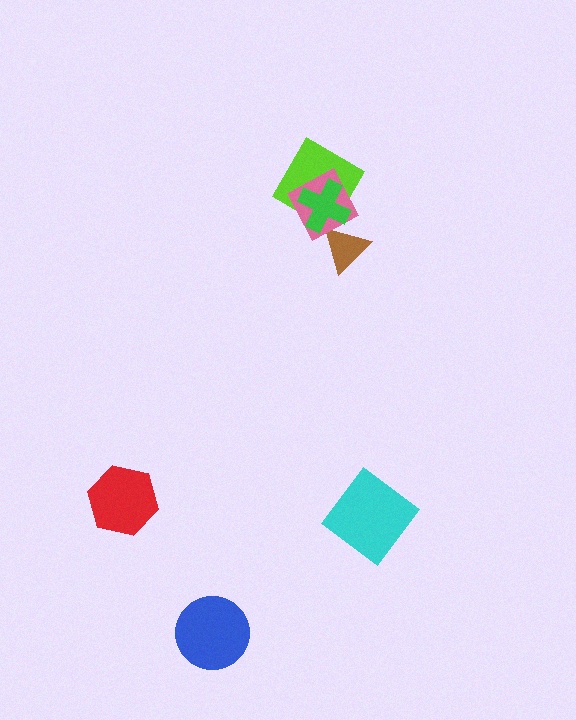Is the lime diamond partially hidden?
Yes, it is partially covered by another shape.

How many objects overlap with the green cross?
3 objects overlap with the green cross.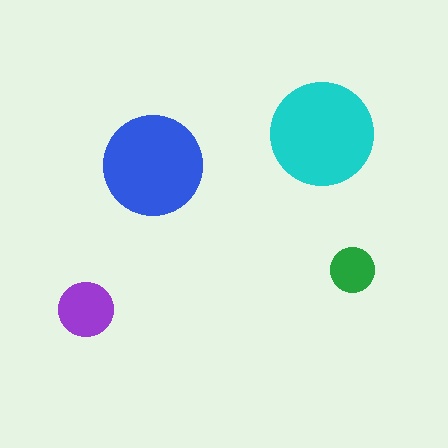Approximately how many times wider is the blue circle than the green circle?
About 2 times wider.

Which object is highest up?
The cyan circle is topmost.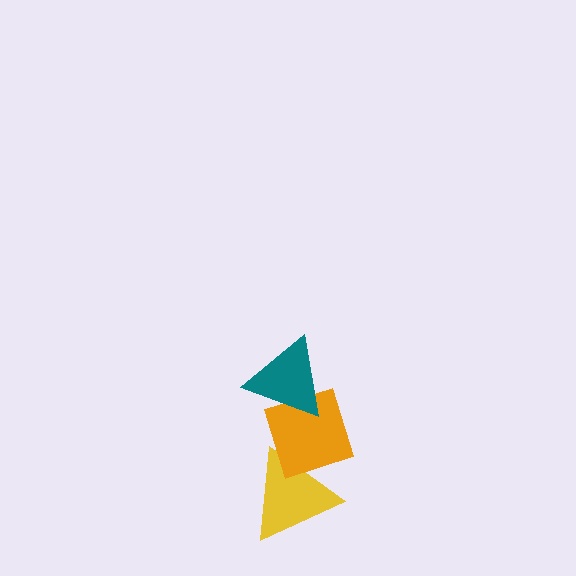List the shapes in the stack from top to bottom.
From top to bottom: the teal triangle, the orange diamond, the yellow triangle.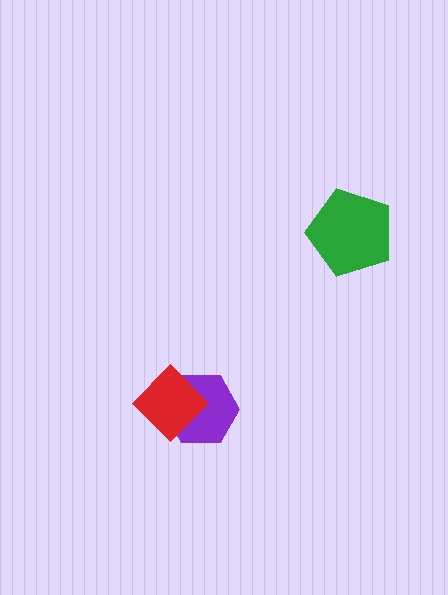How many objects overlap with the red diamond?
1 object overlaps with the red diamond.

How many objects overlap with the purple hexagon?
1 object overlaps with the purple hexagon.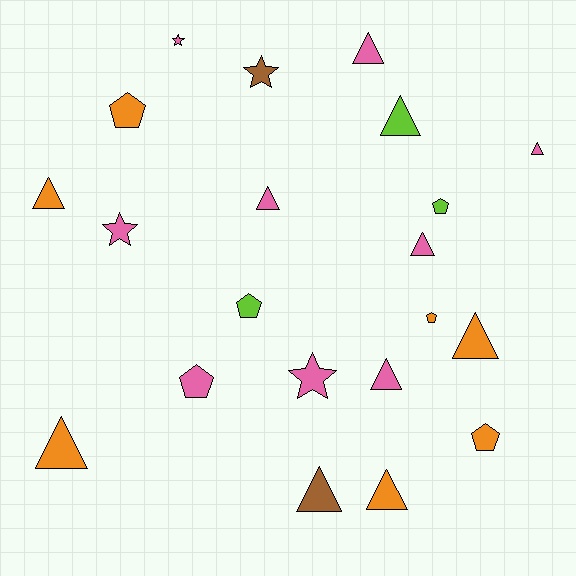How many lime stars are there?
There are no lime stars.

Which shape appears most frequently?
Triangle, with 11 objects.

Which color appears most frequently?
Pink, with 9 objects.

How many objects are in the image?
There are 21 objects.